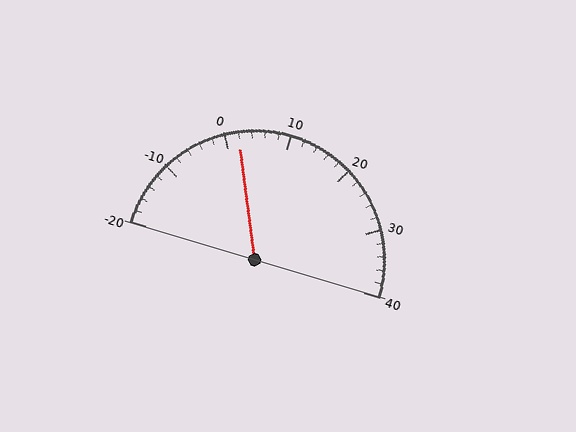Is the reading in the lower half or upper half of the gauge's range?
The reading is in the lower half of the range (-20 to 40).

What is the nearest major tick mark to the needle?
The nearest major tick mark is 0.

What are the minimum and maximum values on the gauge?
The gauge ranges from -20 to 40.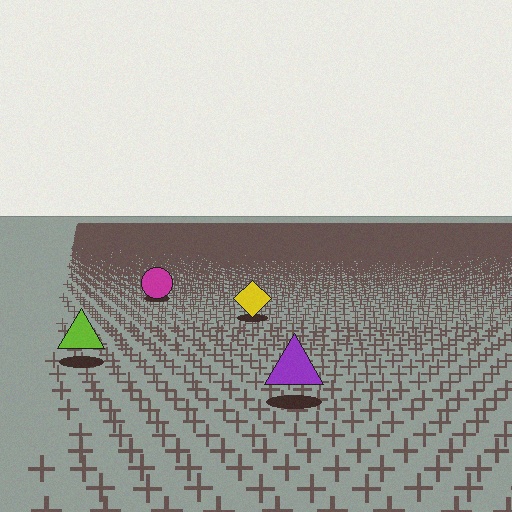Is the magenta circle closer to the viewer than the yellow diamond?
No. The yellow diamond is closer — you can tell from the texture gradient: the ground texture is coarser near it.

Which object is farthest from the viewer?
The magenta circle is farthest from the viewer. It appears smaller and the ground texture around it is denser.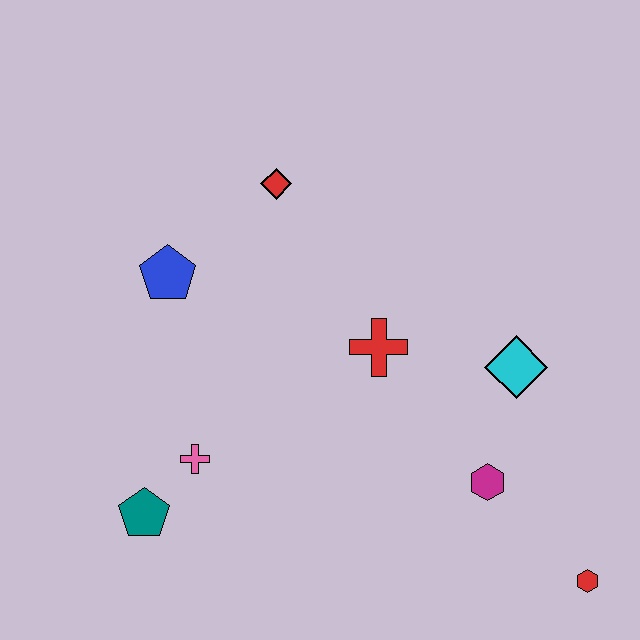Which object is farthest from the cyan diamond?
The teal pentagon is farthest from the cyan diamond.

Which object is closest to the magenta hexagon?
The cyan diamond is closest to the magenta hexagon.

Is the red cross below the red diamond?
Yes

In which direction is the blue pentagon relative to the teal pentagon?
The blue pentagon is above the teal pentagon.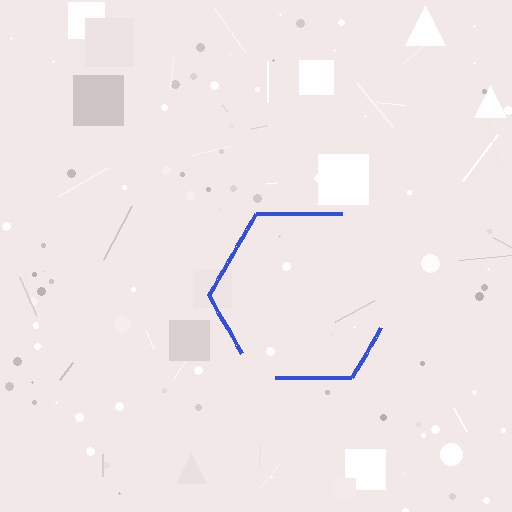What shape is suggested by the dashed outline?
The dashed outline suggests a hexagon.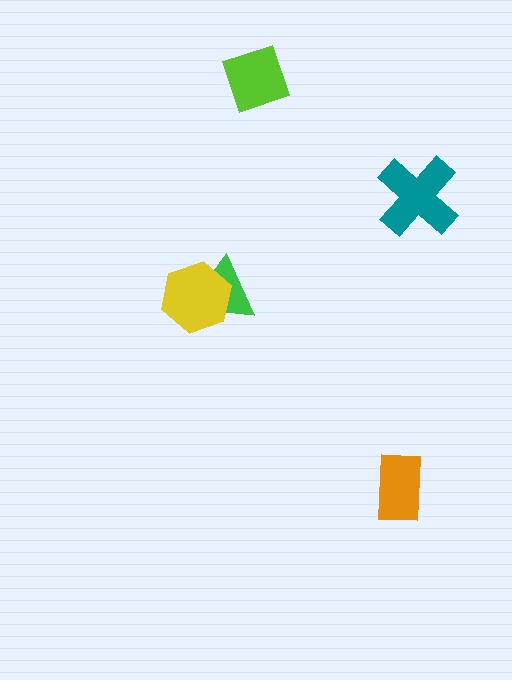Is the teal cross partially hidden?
No, no other shape covers it.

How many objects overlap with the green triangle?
1 object overlaps with the green triangle.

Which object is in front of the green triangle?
The yellow hexagon is in front of the green triangle.